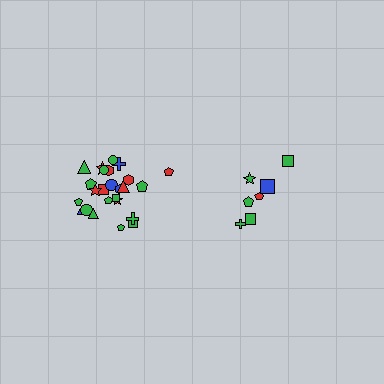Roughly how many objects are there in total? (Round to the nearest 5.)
Roughly 30 objects in total.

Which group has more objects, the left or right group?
The left group.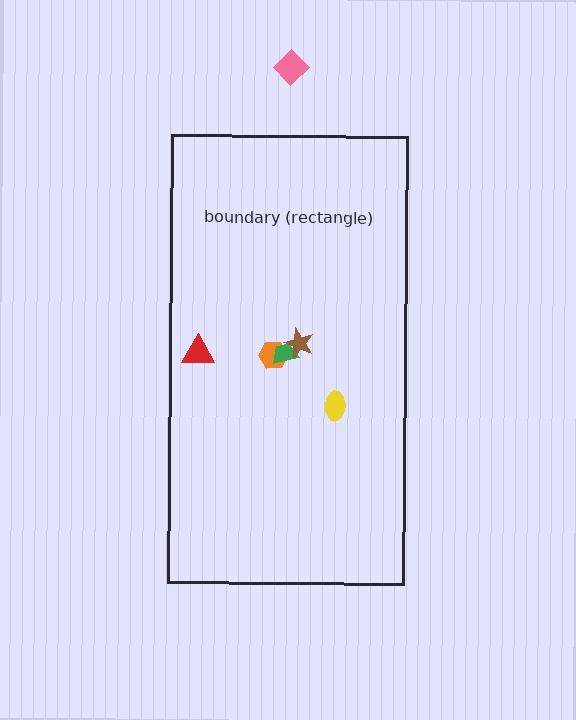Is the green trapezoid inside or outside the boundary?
Inside.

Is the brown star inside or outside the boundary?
Inside.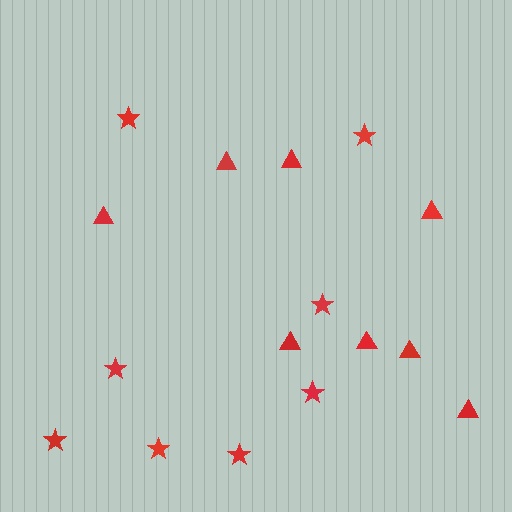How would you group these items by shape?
There are 2 groups: one group of stars (8) and one group of triangles (8).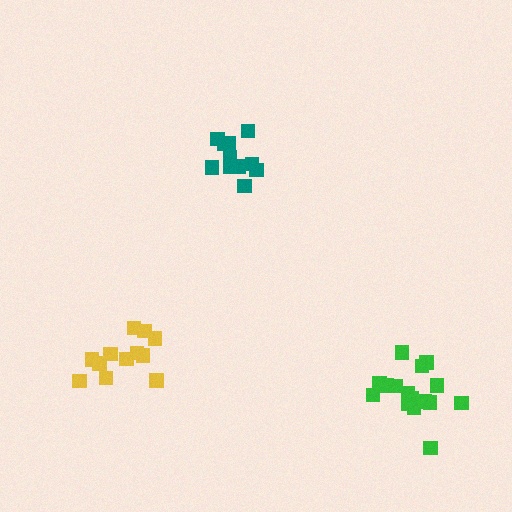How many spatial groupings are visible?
There are 3 spatial groupings.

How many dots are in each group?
Group 1: 13 dots, Group 2: 12 dots, Group 3: 16 dots (41 total).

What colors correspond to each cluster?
The clusters are colored: teal, yellow, green.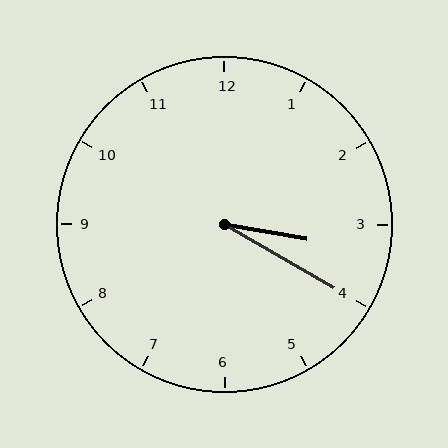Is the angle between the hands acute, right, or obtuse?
It is acute.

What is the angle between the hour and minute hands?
Approximately 20 degrees.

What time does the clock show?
3:20.